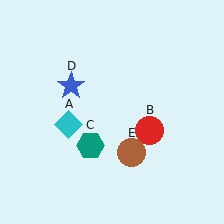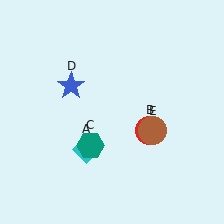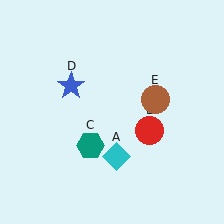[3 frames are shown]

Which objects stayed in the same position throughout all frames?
Red circle (object B) and teal hexagon (object C) and blue star (object D) remained stationary.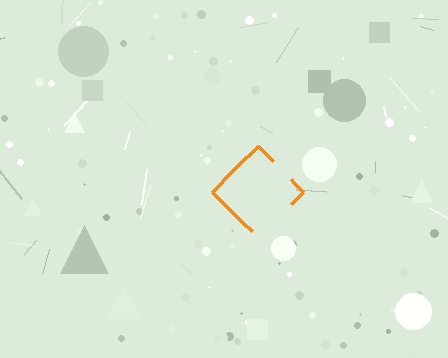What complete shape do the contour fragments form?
The contour fragments form a diamond.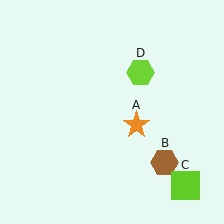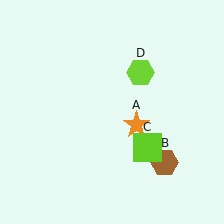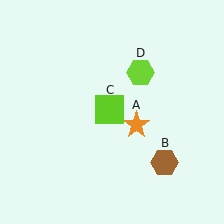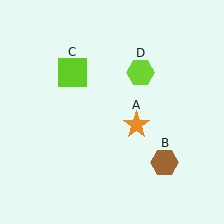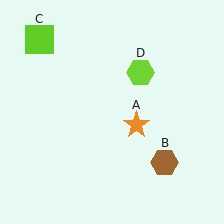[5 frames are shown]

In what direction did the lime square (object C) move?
The lime square (object C) moved up and to the left.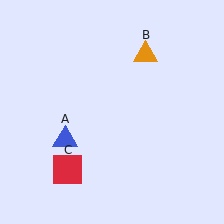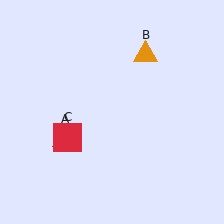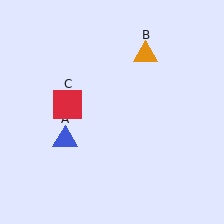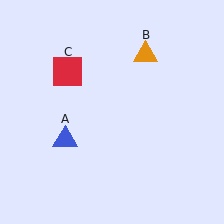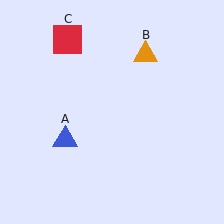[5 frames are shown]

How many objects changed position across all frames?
1 object changed position: red square (object C).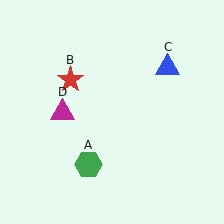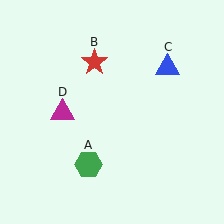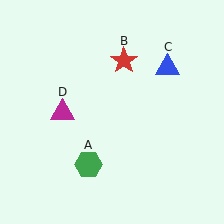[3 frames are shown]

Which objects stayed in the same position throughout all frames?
Green hexagon (object A) and blue triangle (object C) and magenta triangle (object D) remained stationary.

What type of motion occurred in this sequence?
The red star (object B) rotated clockwise around the center of the scene.